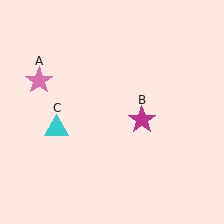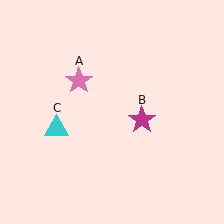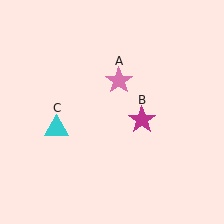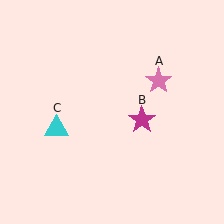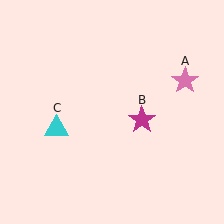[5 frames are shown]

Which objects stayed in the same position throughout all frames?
Magenta star (object B) and cyan triangle (object C) remained stationary.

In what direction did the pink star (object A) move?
The pink star (object A) moved right.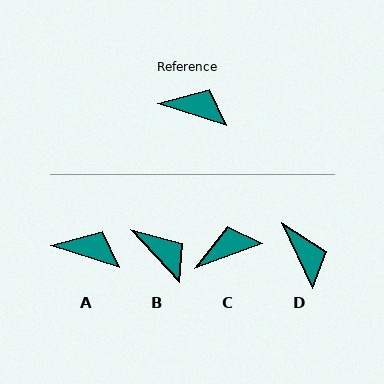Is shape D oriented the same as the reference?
No, it is off by about 47 degrees.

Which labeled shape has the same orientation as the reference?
A.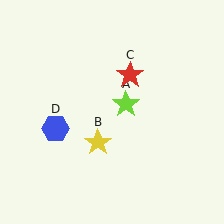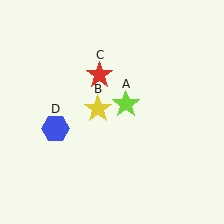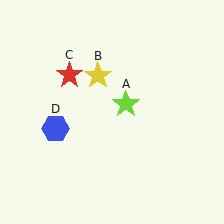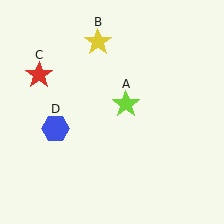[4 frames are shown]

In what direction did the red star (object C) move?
The red star (object C) moved left.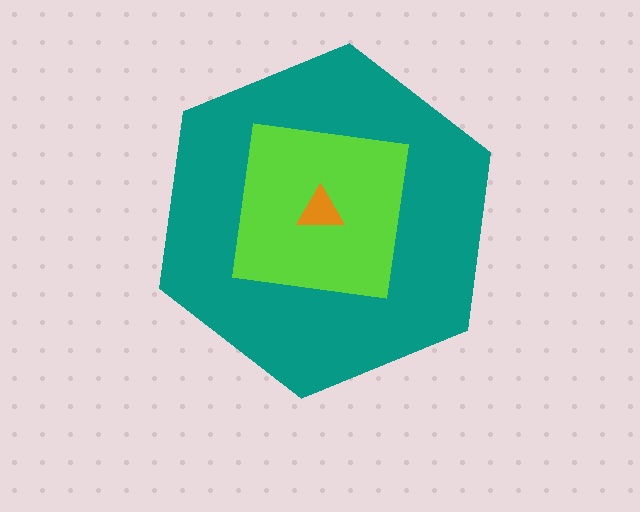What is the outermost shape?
The teal hexagon.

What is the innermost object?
The orange triangle.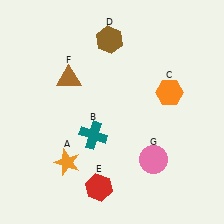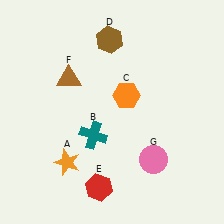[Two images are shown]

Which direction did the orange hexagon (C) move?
The orange hexagon (C) moved left.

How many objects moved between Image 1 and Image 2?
1 object moved between the two images.